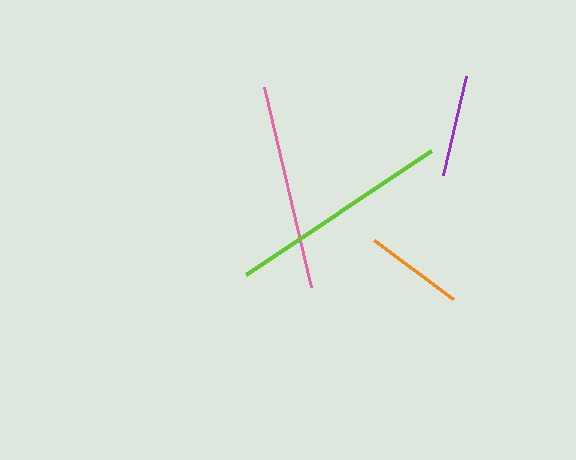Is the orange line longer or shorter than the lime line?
The lime line is longer than the orange line.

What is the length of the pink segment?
The pink segment is approximately 205 pixels long.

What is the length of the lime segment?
The lime segment is approximately 223 pixels long.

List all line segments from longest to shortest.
From longest to shortest: lime, pink, purple, orange.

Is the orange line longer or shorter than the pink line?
The pink line is longer than the orange line.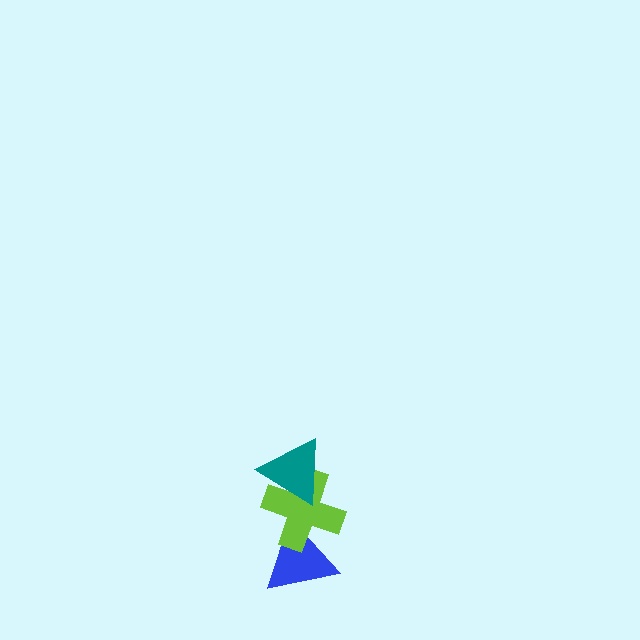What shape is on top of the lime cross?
The teal triangle is on top of the lime cross.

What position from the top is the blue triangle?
The blue triangle is 3rd from the top.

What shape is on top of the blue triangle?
The lime cross is on top of the blue triangle.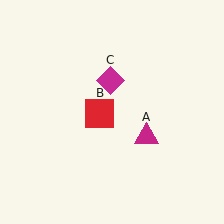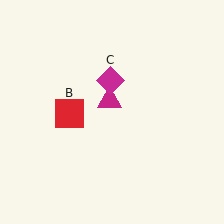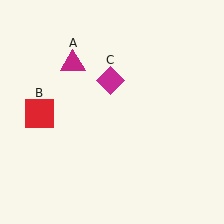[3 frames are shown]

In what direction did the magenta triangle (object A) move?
The magenta triangle (object A) moved up and to the left.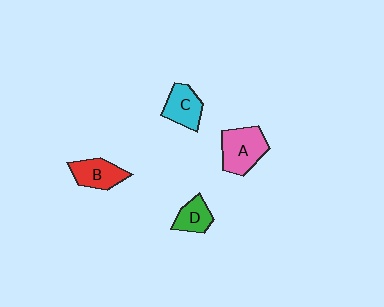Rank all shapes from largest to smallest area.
From largest to smallest: A (pink), B (red), C (cyan), D (green).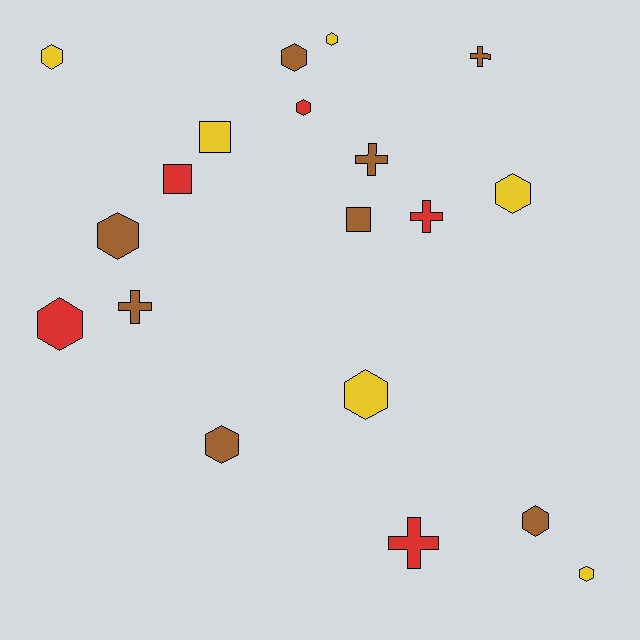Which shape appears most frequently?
Hexagon, with 11 objects.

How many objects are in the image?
There are 19 objects.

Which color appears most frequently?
Brown, with 8 objects.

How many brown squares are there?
There is 1 brown square.